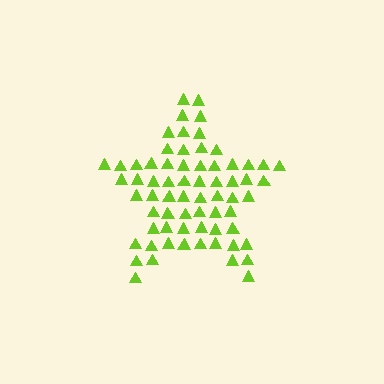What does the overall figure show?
The overall figure shows a star.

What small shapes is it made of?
It is made of small triangles.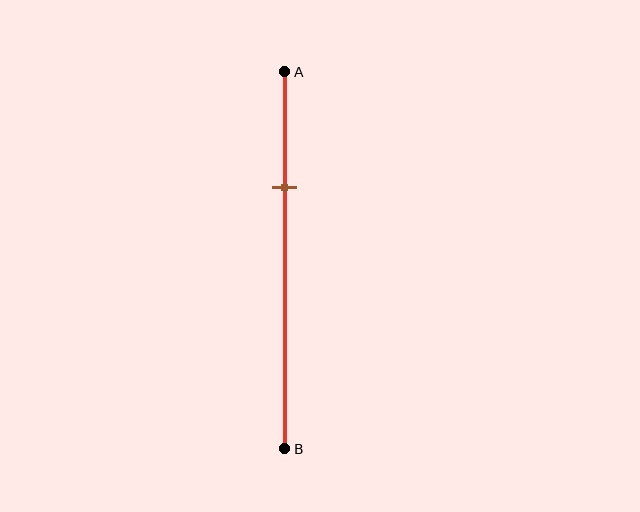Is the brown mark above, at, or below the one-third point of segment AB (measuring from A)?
The brown mark is approximately at the one-third point of segment AB.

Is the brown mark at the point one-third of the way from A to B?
Yes, the mark is approximately at the one-third point.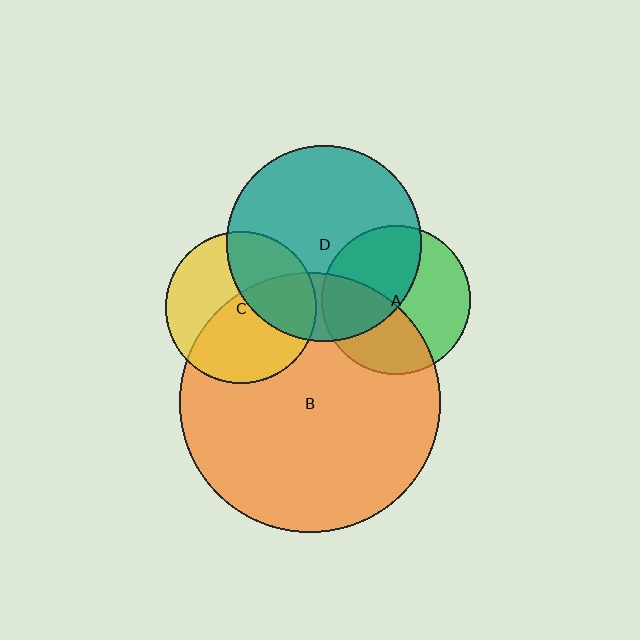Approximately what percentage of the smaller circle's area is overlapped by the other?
Approximately 45%.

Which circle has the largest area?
Circle B (orange).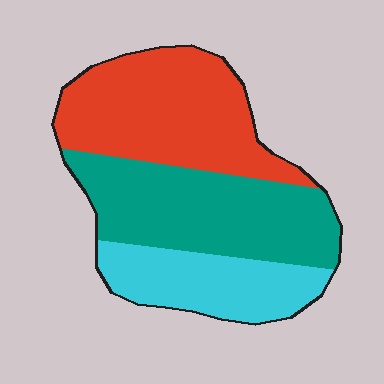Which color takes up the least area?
Cyan, at roughly 25%.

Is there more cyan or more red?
Red.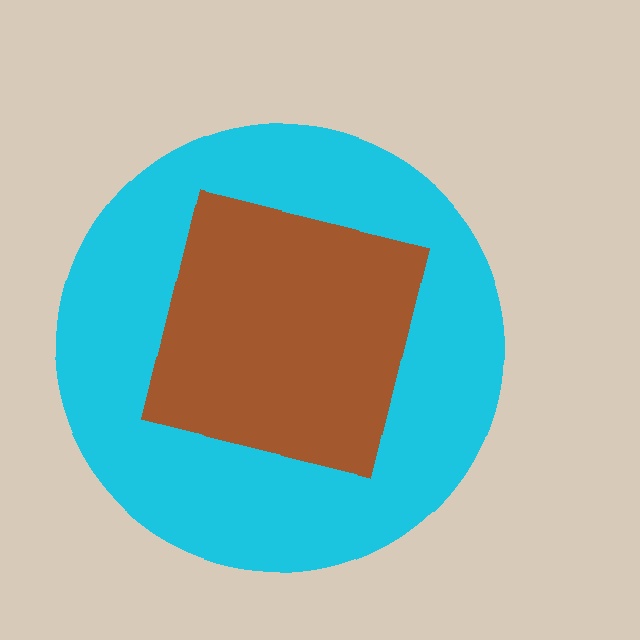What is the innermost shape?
The brown square.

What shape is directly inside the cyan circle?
The brown square.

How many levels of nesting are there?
2.